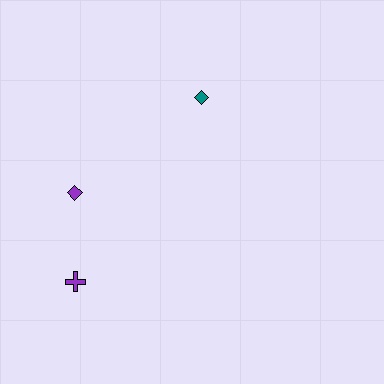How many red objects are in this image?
There are no red objects.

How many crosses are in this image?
There is 1 cross.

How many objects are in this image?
There are 3 objects.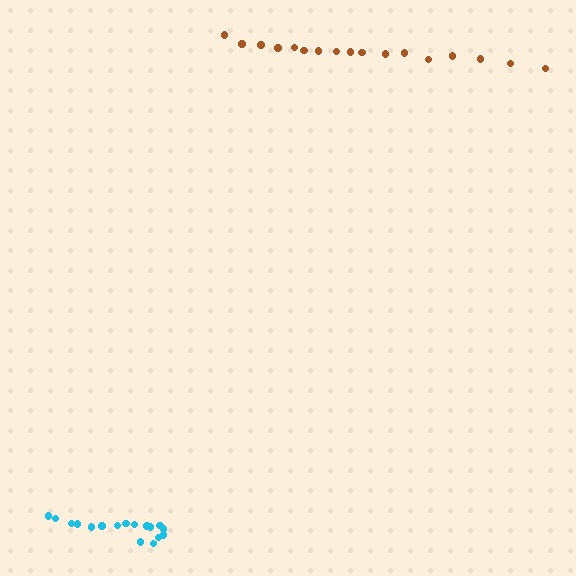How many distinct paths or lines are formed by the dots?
There are 2 distinct paths.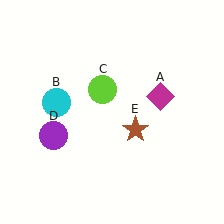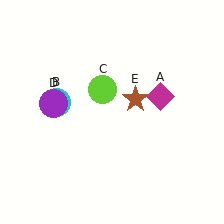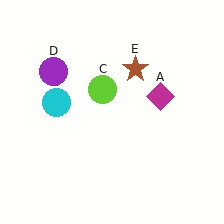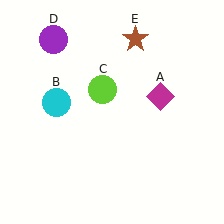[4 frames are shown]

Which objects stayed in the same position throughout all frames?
Magenta diamond (object A) and cyan circle (object B) and lime circle (object C) remained stationary.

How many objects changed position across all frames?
2 objects changed position: purple circle (object D), brown star (object E).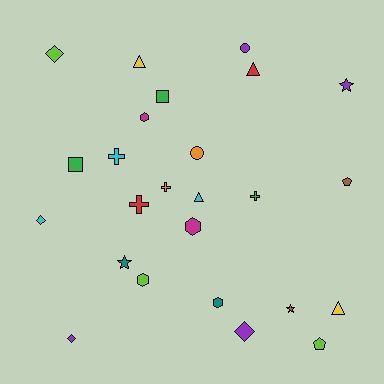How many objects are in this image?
There are 25 objects.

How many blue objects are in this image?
There are no blue objects.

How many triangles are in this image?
There are 4 triangles.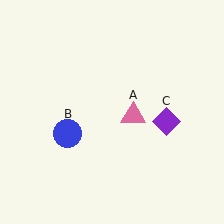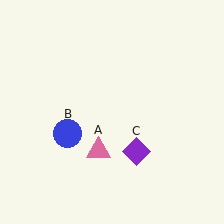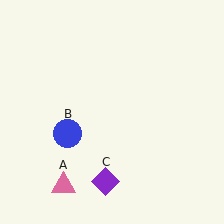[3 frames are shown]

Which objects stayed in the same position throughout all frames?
Blue circle (object B) remained stationary.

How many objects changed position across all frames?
2 objects changed position: pink triangle (object A), purple diamond (object C).